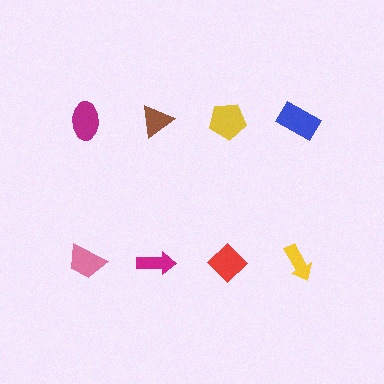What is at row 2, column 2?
A magenta arrow.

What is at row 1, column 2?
A brown triangle.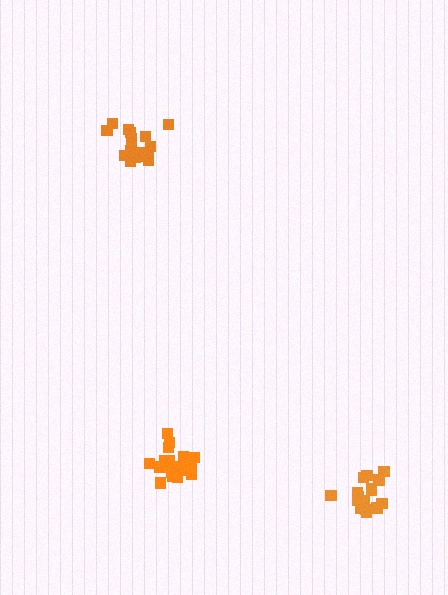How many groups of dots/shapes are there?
There are 3 groups.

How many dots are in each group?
Group 1: 19 dots, Group 2: 16 dots, Group 3: 16 dots (51 total).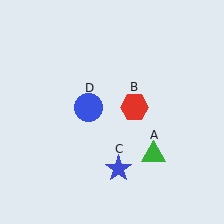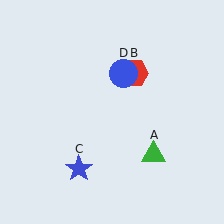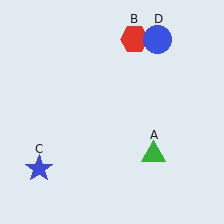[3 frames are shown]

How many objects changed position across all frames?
3 objects changed position: red hexagon (object B), blue star (object C), blue circle (object D).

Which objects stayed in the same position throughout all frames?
Green triangle (object A) remained stationary.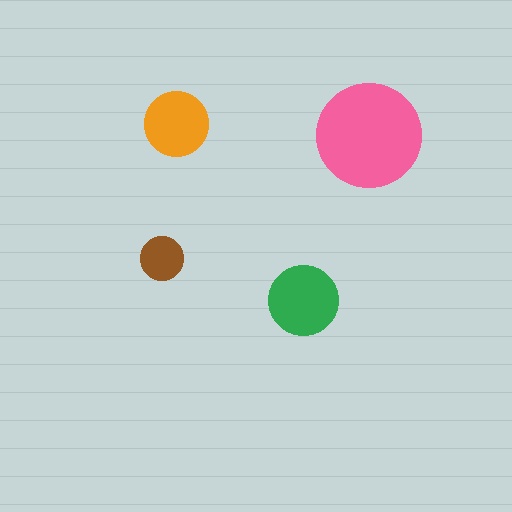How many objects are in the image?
There are 4 objects in the image.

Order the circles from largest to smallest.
the pink one, the green one, the orange one, the brown one.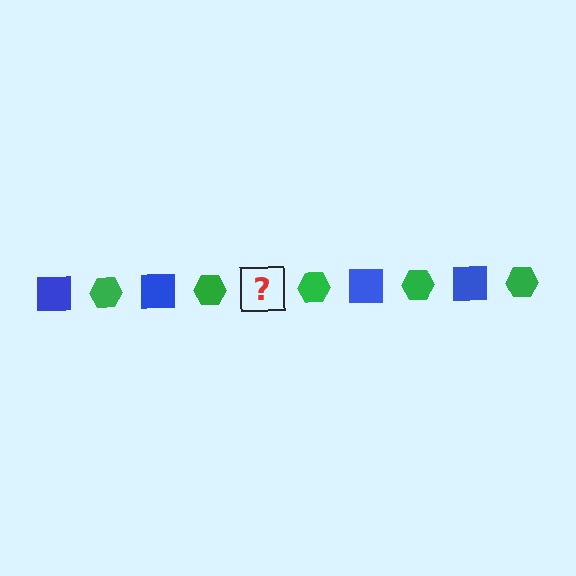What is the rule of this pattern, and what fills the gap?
The rule is that the pattern alternates between blue square and green hexagon. The gap should be filled with a blue square.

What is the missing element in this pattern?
The missing element is a blue square.